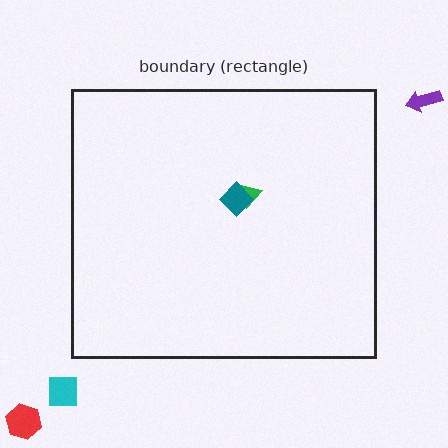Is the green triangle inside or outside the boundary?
Inside.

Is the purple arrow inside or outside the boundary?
Outside.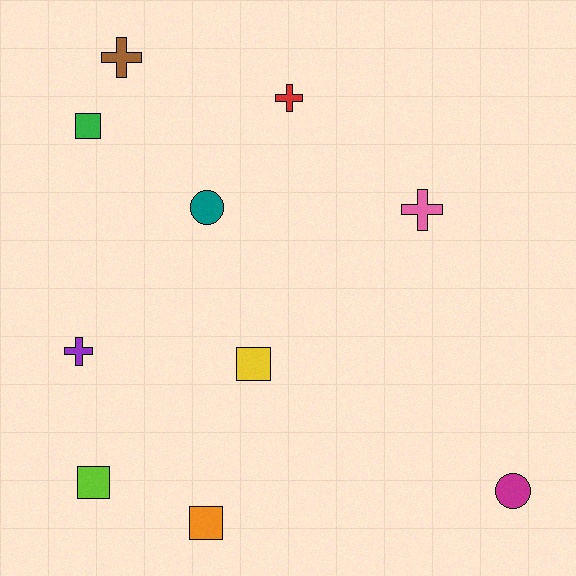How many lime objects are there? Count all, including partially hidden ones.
There is 1 lime object.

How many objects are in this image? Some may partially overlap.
There are 10 objects.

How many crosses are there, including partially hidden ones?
There are 4 crosses.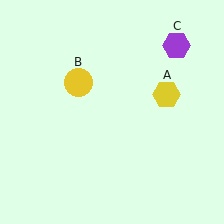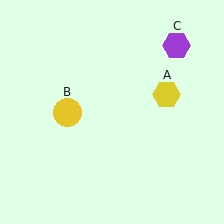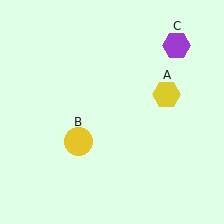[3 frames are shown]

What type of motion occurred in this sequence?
The yellow circle (object B) rotated counterclockwise around the center of the scene.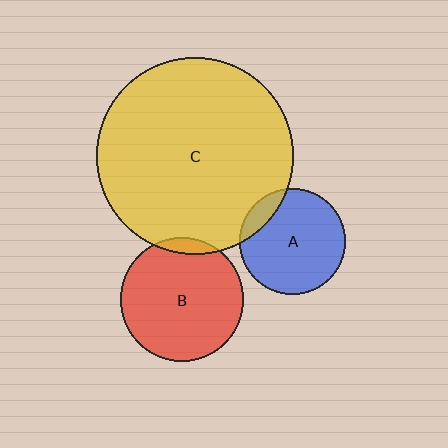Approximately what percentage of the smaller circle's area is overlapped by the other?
Approximately 5%.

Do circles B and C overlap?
Yes.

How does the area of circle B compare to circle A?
Approximately 1.4 times.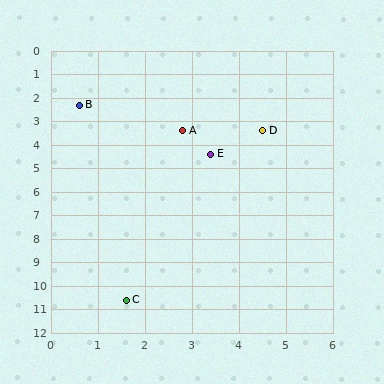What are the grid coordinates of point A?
Point A is at approximately (2.8, 3.4).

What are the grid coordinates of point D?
Point D is at approximately (4.5, 3.4).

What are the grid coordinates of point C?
Point C is at approximately (1.6, 10.6).